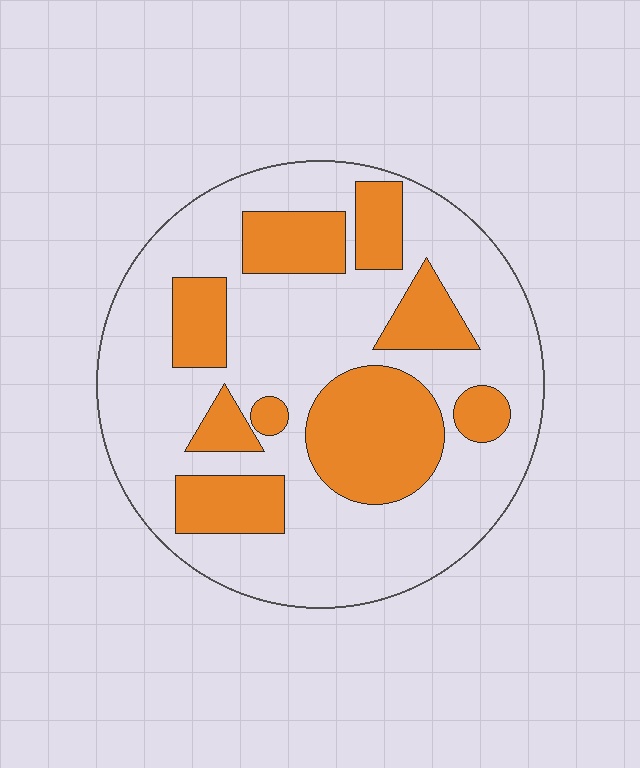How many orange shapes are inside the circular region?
9.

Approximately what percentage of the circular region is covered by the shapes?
Approximately 30%.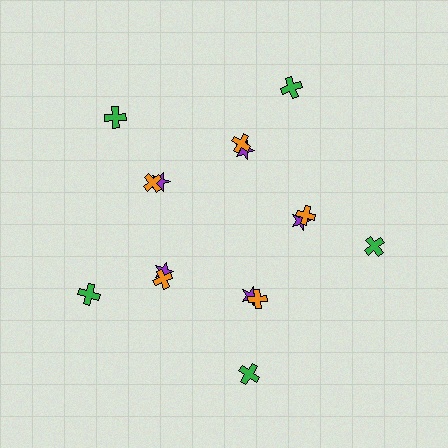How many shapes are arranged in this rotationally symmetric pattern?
There are 15 shapes, arranged in 5 groups of 3.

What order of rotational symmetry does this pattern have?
This pattern has 5-fold rotational symmetry.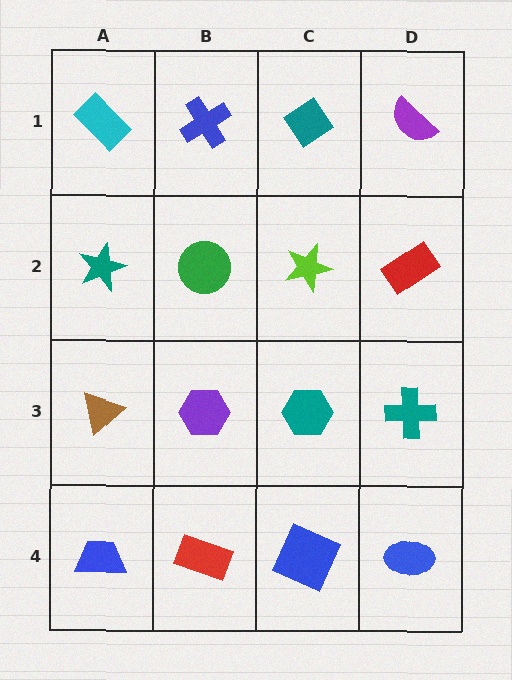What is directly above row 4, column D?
A teal cross.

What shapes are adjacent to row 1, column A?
A teal star (row 2, column A), a blue cross (row 1, column B).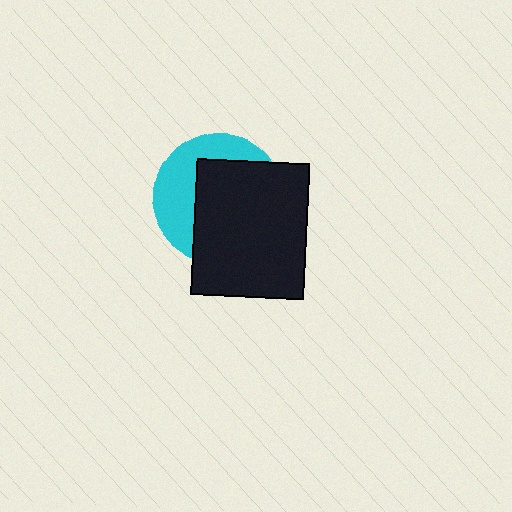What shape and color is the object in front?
The object in front is a black rectangle.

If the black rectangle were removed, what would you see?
You would see the complete cyan circle.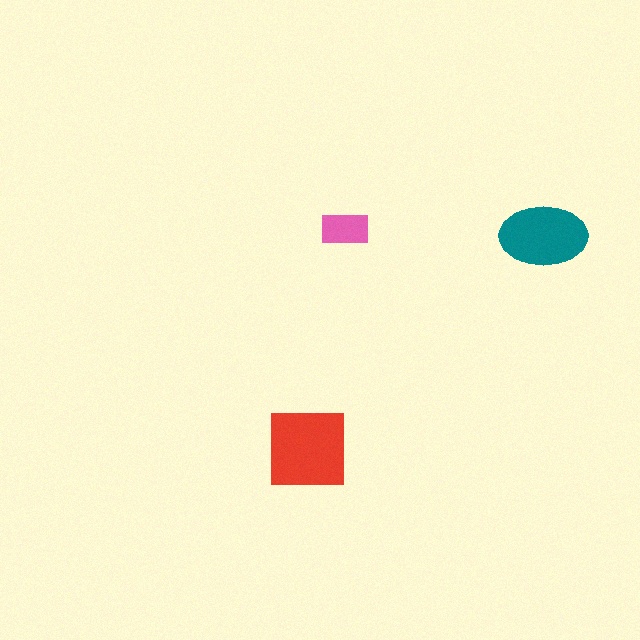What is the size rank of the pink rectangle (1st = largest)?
3rd.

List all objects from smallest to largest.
The pink rectangle, the teal ellipse, the red square.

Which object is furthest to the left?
The red square is leftmost.